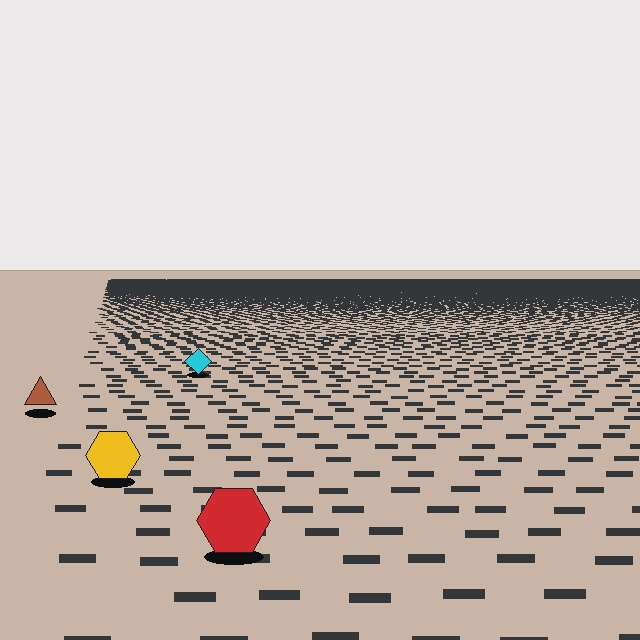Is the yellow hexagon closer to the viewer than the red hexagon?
No. The red hexagon is closer — you can tell from the texture gradient: the ground texture is coarser near it.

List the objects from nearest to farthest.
From nearest to farthest: the red hexagon, the yellow hexagon, the brown triangle, the cyan diamond.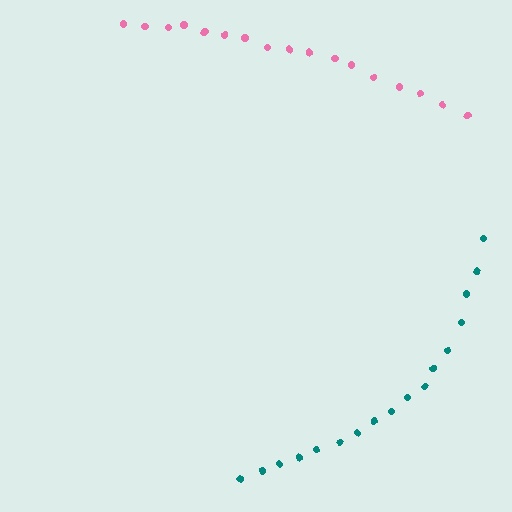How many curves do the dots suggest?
There are 2 distinct paths.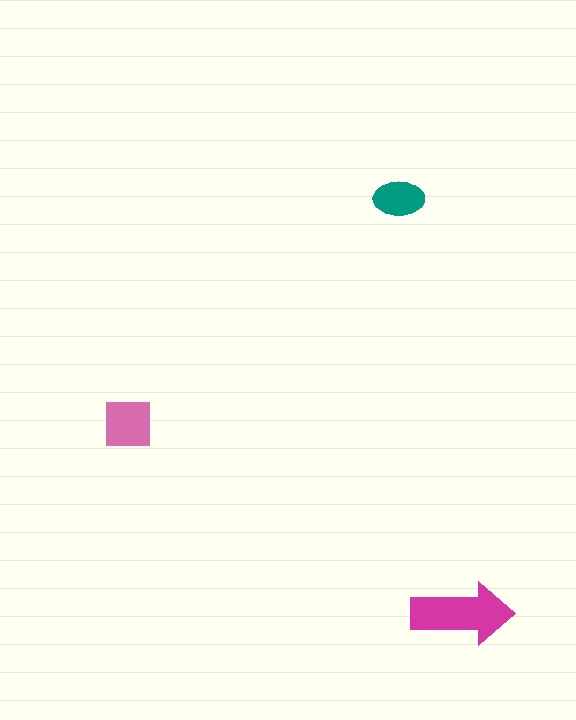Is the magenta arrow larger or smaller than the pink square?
Larger.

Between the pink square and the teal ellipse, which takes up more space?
The pink square.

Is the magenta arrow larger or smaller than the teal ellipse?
Larger.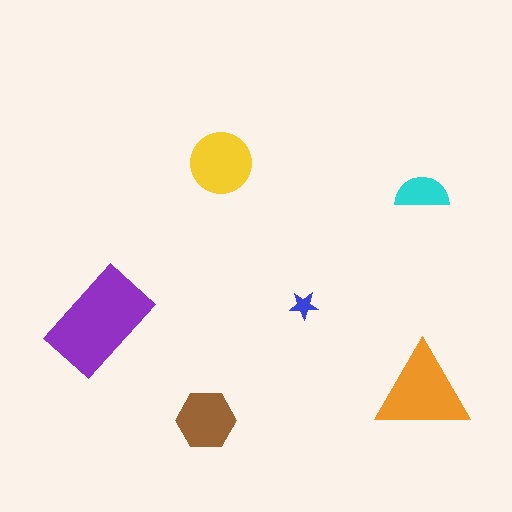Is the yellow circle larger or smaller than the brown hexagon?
Larger.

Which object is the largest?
The purple rectangle.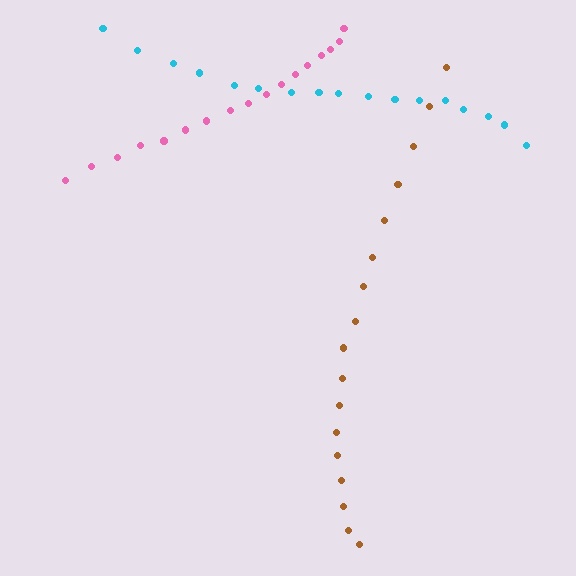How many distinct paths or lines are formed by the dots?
There are 3 distinct paths.